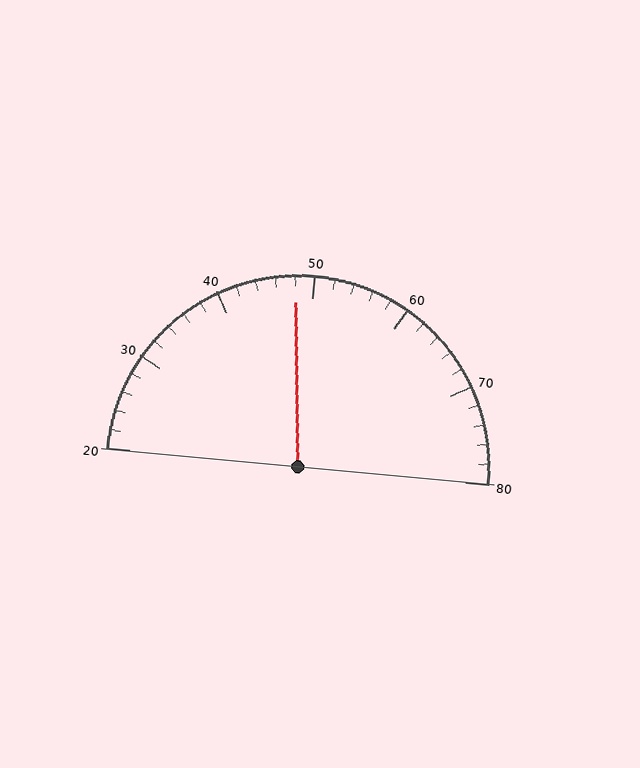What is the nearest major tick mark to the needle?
The nearest major tick mark is 50.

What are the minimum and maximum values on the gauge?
The gauge ranges from 20 to 80.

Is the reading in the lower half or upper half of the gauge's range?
The reading is in the lower half of the range (20 to 80).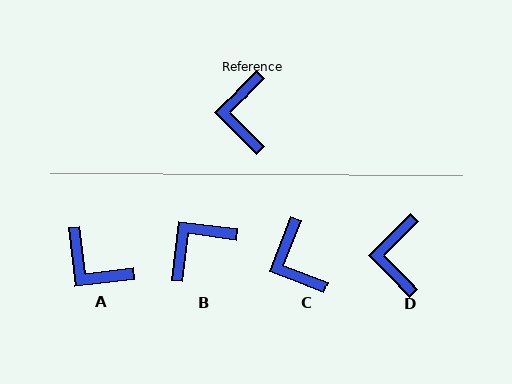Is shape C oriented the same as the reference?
No, it is off by about 23 degrees.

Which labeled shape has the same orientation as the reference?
D.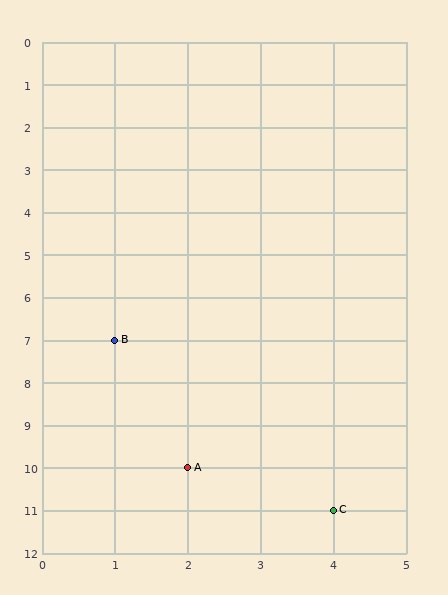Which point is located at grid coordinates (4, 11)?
Point C is at (4, 11).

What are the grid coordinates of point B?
Point B is at grid coordinates (1, 7).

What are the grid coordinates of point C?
Point C is at grid coordinates (4, 11).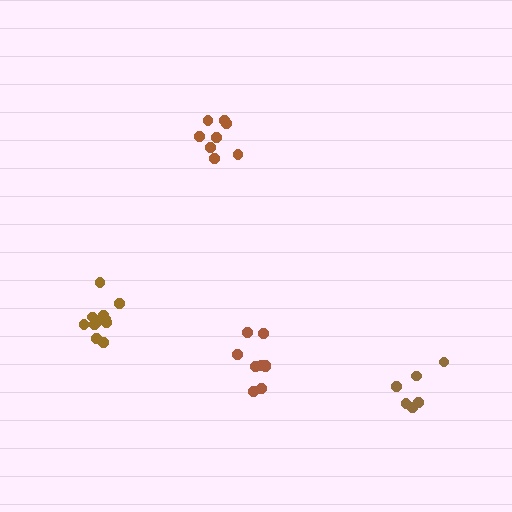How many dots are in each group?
Group 1: 9 dots, Group 2: 11 dots, Group 3: 8 dots, Group 4: 6 dots (34 total).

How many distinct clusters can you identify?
There are 4 distinct clusters.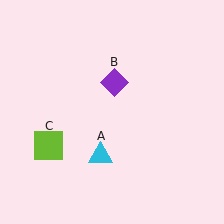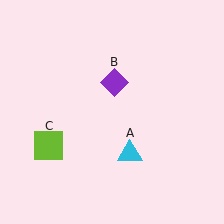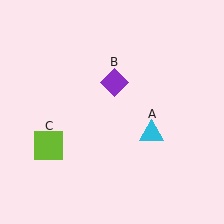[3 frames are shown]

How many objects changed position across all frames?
1 object changed position: cyan triangle (object A).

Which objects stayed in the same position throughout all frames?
Purple diamond (object B) and lime square (object C) remained stationary.